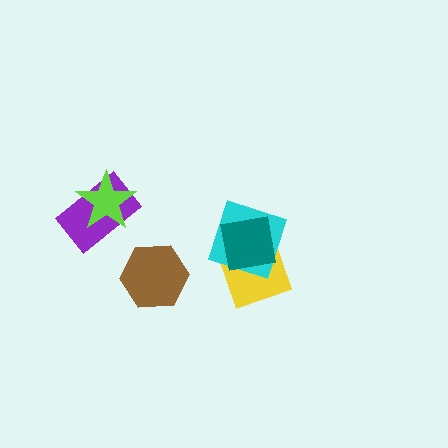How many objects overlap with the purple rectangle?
1 object overlaps with the purple rectangle.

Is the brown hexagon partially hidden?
No, no other shape covers it.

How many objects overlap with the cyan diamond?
2 objects overlap with the cyan diamond.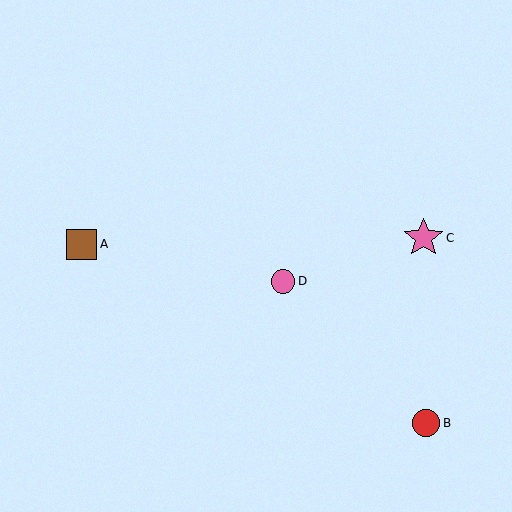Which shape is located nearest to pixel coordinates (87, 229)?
The brown square (labeled A) at (82, 244) is nearest to that location.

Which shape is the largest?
The pink star (labeled C) is the largest.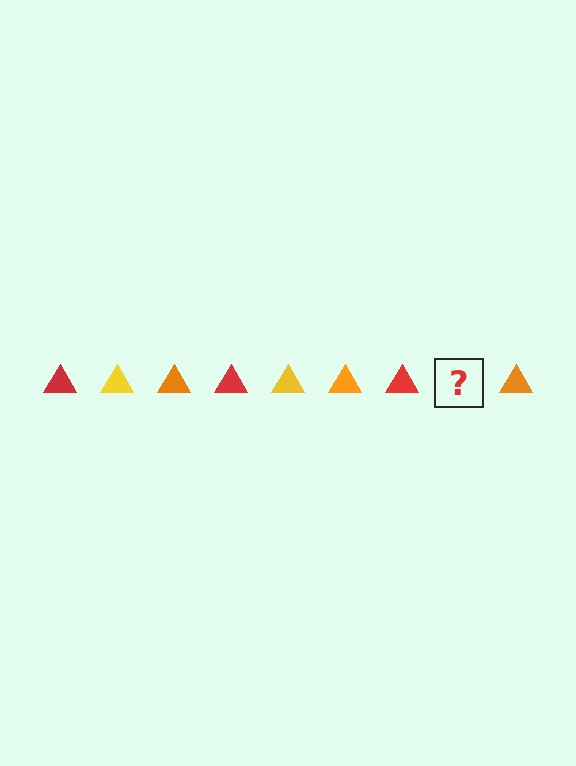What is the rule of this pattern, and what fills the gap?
The rule is that the pattern cycles through red, yellow, orange triangles. The gap should be filled with a yellow triangle.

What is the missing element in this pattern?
The missing element is a yellow triangle.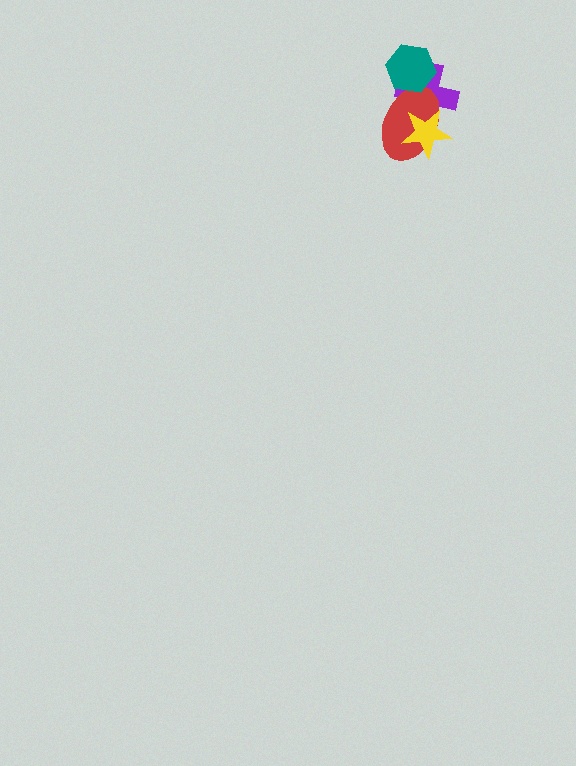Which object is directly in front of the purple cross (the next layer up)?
The red ellipse is directly in front of the purple cross.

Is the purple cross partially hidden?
Yes, it is partially covered by another shape.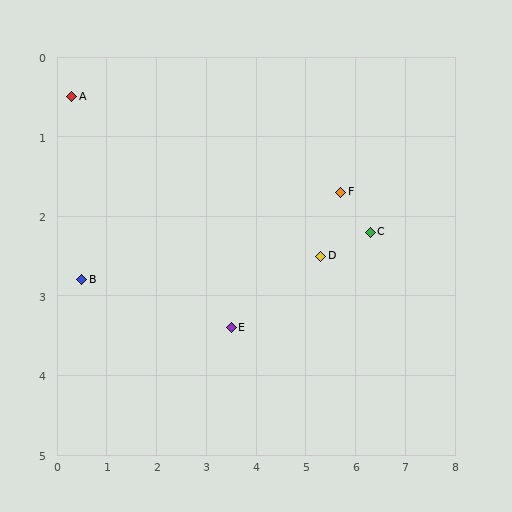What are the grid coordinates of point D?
Point D is at approximately (5.3, 2.5).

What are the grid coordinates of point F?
Point F is at approximately (5.7, 1.7).